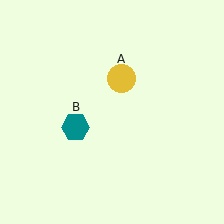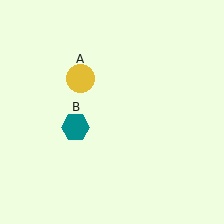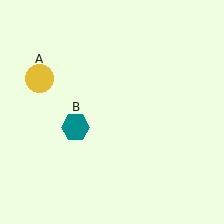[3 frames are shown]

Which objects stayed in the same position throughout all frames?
Teal hexagon (object B) remained stationary.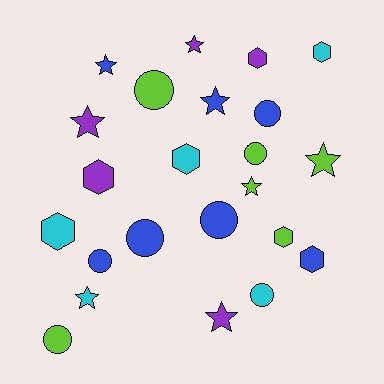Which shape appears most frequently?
Star, with 8 objects.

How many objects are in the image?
There are 23 objects.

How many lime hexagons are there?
There is 1 lime hexagon.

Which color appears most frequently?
Blue, with 7 objects.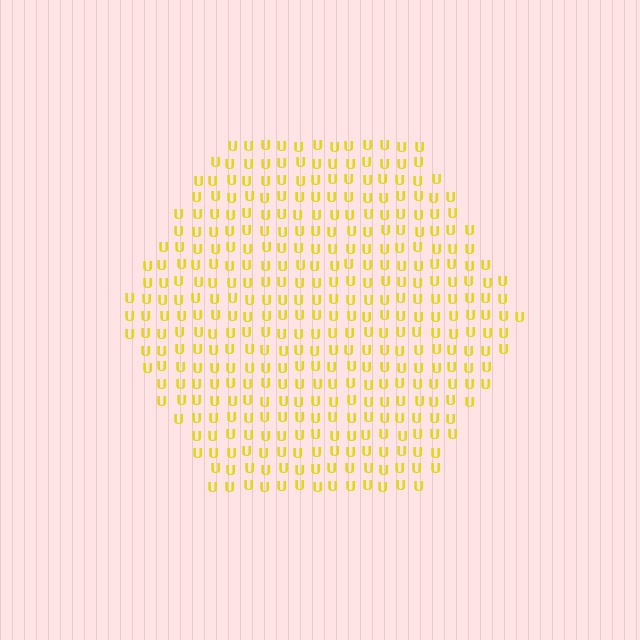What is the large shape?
The large shape is a hexagon.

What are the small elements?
The small elements are letter U's.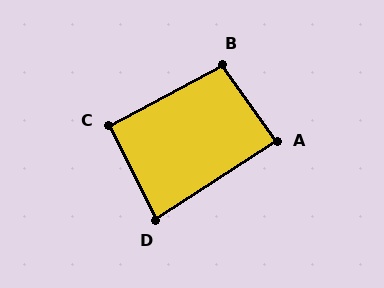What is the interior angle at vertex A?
Approximately 88 degrees (approximately right).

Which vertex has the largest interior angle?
B, at approximately 97 degrees.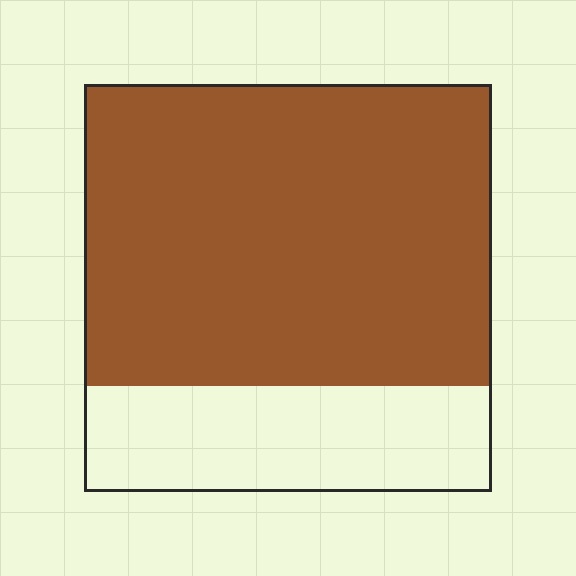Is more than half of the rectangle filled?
Yes.